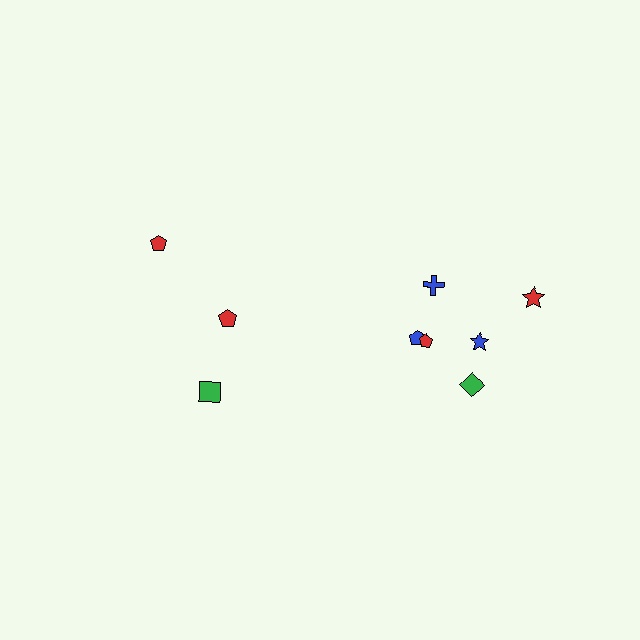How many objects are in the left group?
There are 3 objects.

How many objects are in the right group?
There are 6 objects.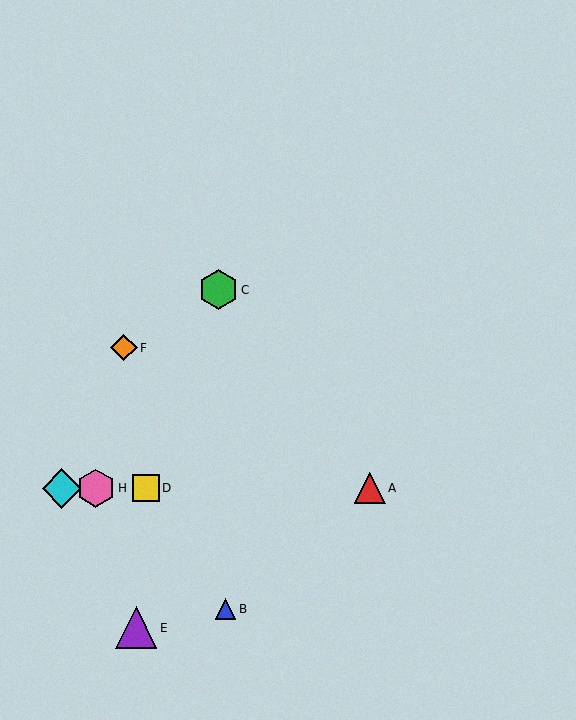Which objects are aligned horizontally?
Objects A, D, G, H are aligned horizontally.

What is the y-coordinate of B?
Object B is at y≈609.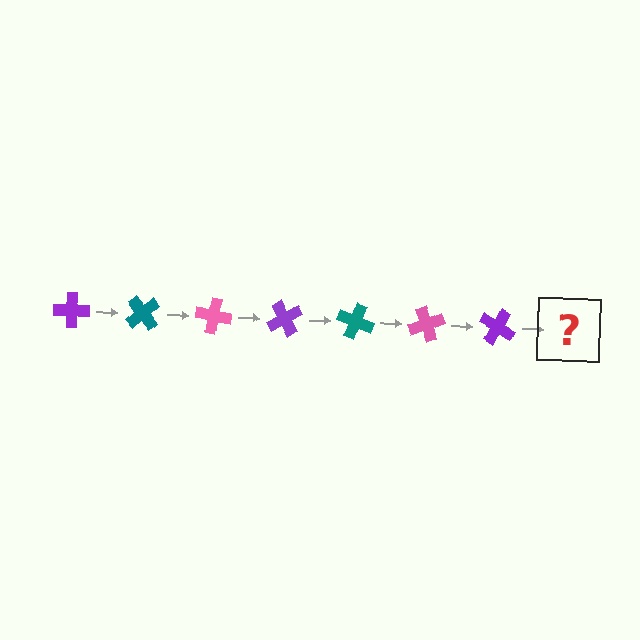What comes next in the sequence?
The next element should be a teal cross, rotated 350 degrees from the start.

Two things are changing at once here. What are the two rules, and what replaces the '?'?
The two rules are that it rotates 50 degrees each step and the color cycles through purple, teal, and pink. The '?' should be a teal cross, rotated 350 degrees from the start.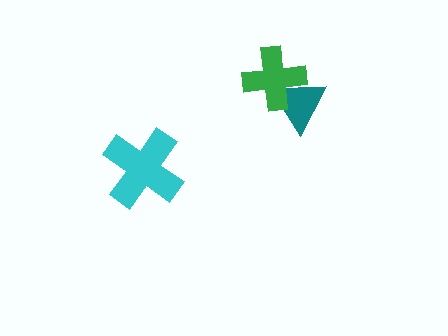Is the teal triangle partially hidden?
Yes, it is partially covered by another shape.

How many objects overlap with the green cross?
1 object overlaps with the green cross.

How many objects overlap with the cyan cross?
0 objects overlap with the cyan cross.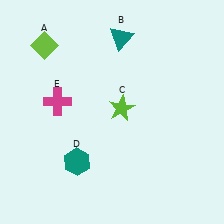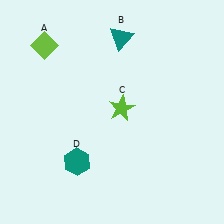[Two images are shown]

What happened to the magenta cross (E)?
The magenta cross (E) was removed in Image 2. It was in the top-left area of Image 1.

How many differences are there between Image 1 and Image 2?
There is 1 difference between the two images.